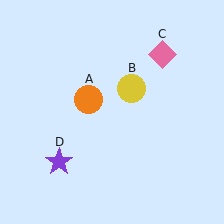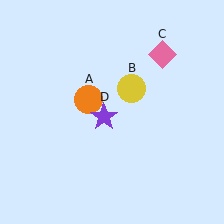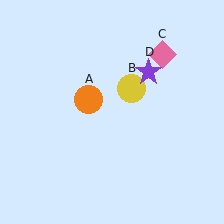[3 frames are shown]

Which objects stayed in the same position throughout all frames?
Orange circle (object A) and yellow circle (object B) and pink diamond (object C) remained stationary.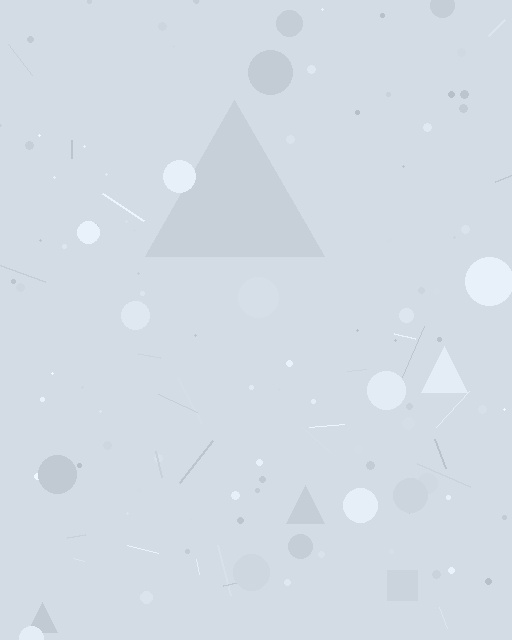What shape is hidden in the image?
A triangle is hidden in the image.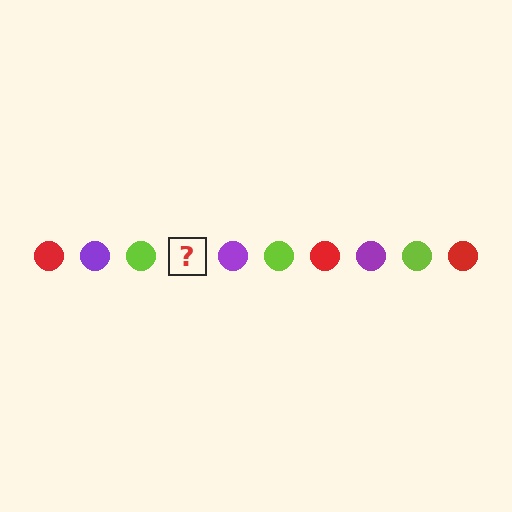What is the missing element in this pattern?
The missing element is a red circle.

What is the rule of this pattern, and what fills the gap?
The rule is that the pattern cycles through red, purple, lime circles. The gap should be filled with a red circle.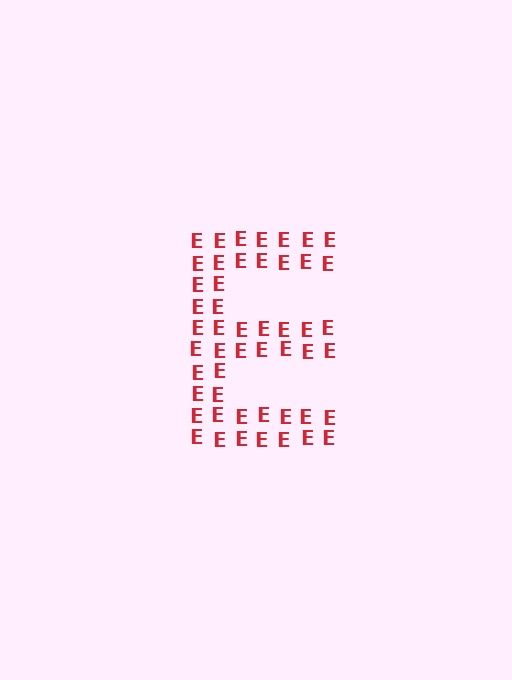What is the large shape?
The large shape is the letter E.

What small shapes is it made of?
It is made of small letter E's.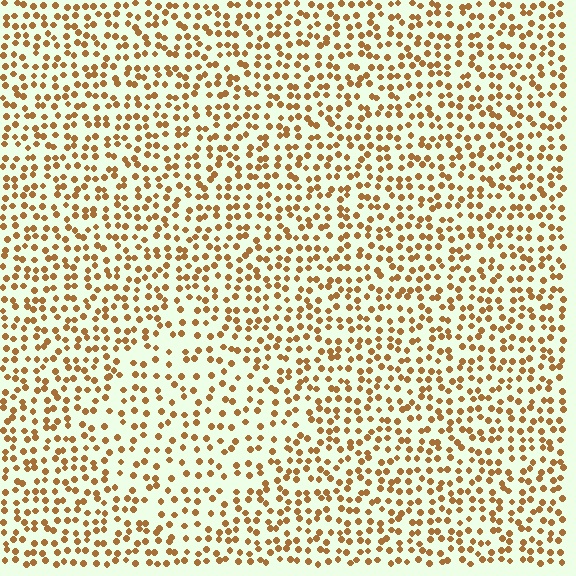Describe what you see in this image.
The image contains small brown elements arranged at two different densities. A diamond-shaped region is visible where the elements are less densely packed than the surrounding area.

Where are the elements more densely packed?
The elements are more densely packed outside the diamond boundary.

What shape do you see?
I see a diamond.